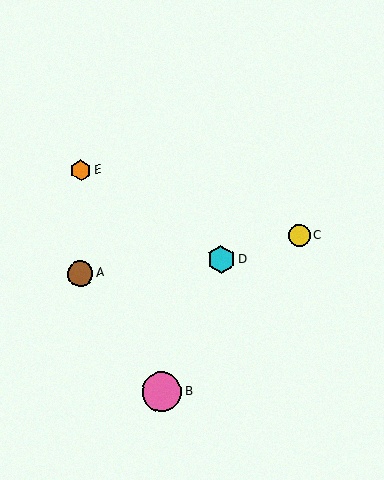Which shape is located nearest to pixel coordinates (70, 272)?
The brown circle (labeled A) at (80, 274) is nearest to that location.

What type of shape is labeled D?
Shape D is a cyan hexagon.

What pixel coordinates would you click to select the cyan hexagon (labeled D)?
Click at (221, 260) to select the cyan hexagon D.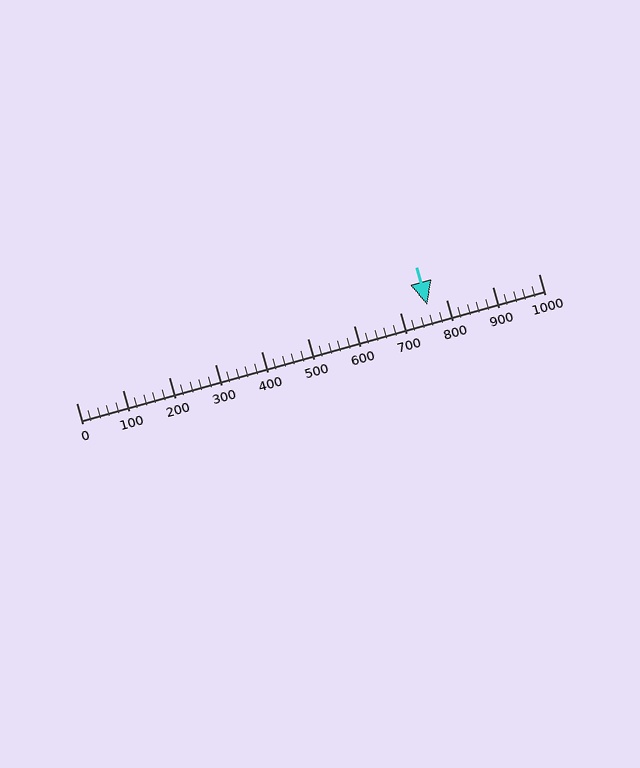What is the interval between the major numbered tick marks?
The major tick marks are spaced 100 units apart.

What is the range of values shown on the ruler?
The ruler shows values from 0 to 1000.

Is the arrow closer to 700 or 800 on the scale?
The arrow is closer to 800.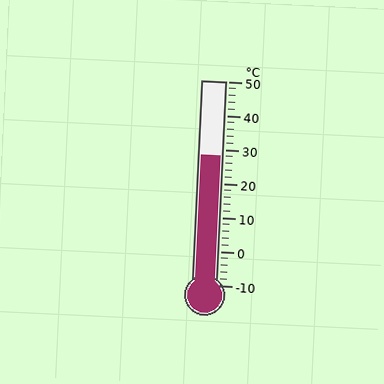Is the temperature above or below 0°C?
The temperature is above 0°C.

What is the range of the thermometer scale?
The thermometer scale ranges from -10°C to 50°C.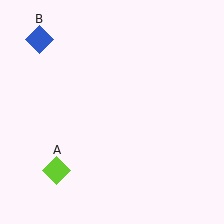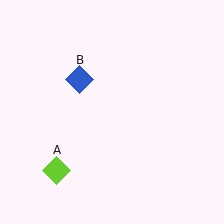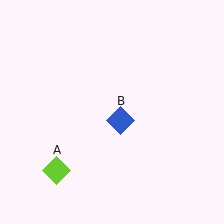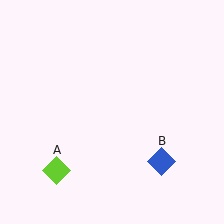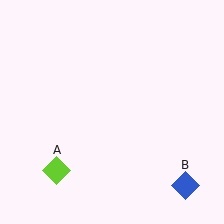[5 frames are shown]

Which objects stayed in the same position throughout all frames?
Lime diamond (object A) remained stationary.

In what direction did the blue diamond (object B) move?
The blue diamond (object B) moved down and to the right.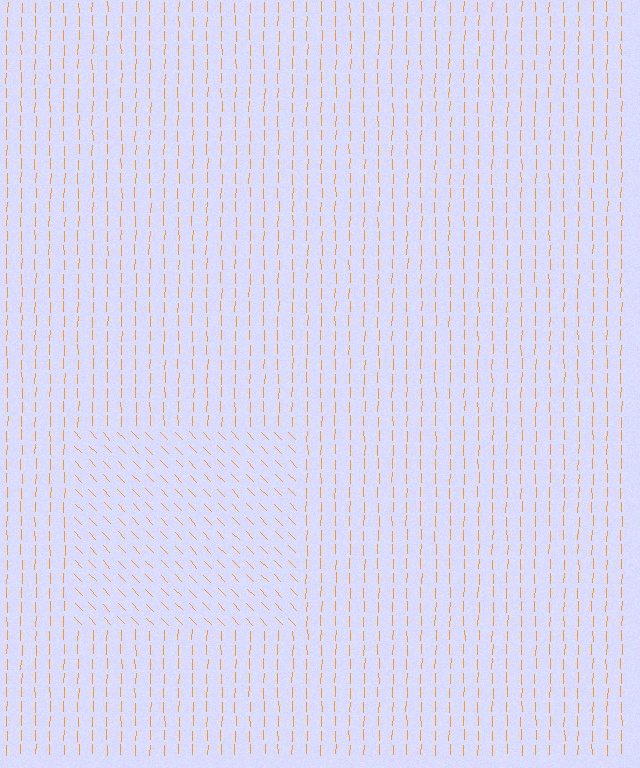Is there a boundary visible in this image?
Yes, there is a texture boundary formed by a change in line orientation.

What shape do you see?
I see a rectangle.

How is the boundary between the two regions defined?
The boundary is defined purely by a change in line orientation (approximately 45 degrees difference). All lines are the same color and thickness.